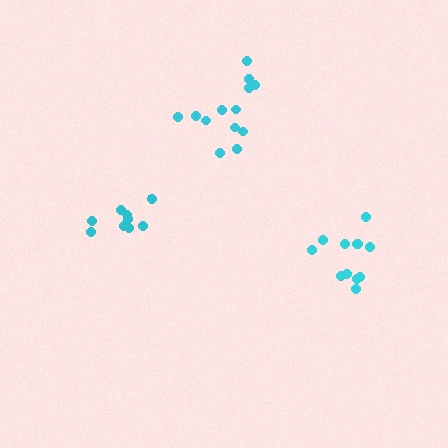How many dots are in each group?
Group 1: 12 dots, Group 2: 13 dots, Group 3: 10 dots (35 total).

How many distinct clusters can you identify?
There are 3 distinct clusters.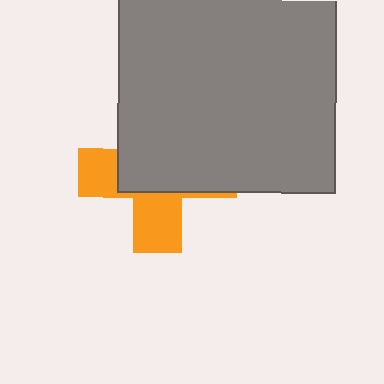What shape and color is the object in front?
The object in front is a gray square.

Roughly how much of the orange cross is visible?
A small part of it is visible (roughly 39%).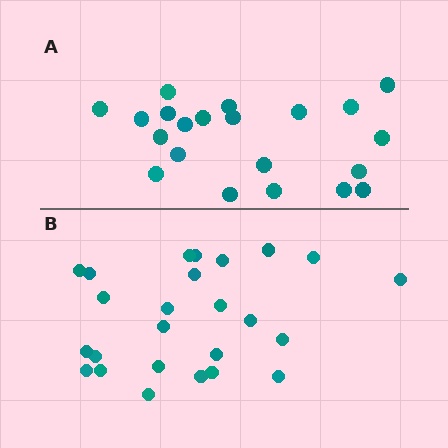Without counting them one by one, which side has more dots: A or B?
Region B (the bottom region) has more dots.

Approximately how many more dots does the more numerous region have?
Region B has about 4 more dots than region A.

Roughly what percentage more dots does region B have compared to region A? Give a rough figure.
About 20% more.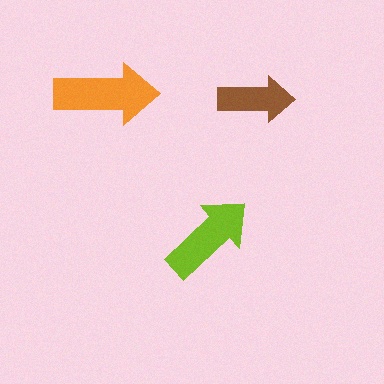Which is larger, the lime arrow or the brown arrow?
The lime one.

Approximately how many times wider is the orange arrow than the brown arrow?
About 1.5 times wider.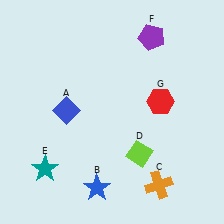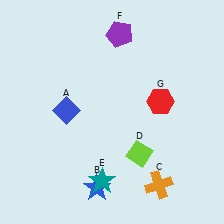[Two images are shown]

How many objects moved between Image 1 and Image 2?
2 objects moved between the two images.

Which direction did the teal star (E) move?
The teal star (E) moved right.